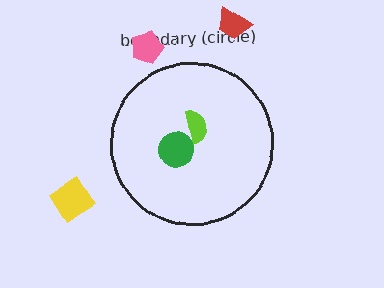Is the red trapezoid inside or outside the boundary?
Outside.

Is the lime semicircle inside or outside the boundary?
Inside.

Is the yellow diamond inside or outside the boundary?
Outside.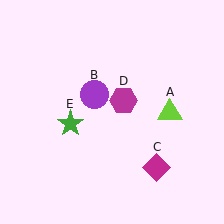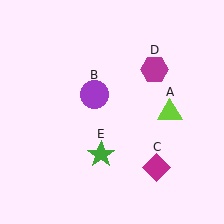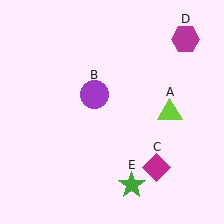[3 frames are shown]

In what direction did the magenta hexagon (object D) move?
The magenta hexagon (object D) moved up and to the right.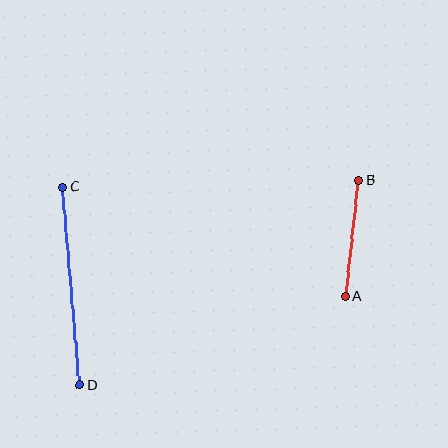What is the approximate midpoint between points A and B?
The midpoint is at approximately (352, 238) pixels.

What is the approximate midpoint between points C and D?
The midpoint is at approximately (71, 286) pixels.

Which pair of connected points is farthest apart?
Points C and D are farthest apart.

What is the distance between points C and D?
The distance is approximately 199 pixels.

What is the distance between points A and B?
The distance is approximately 117 pixels.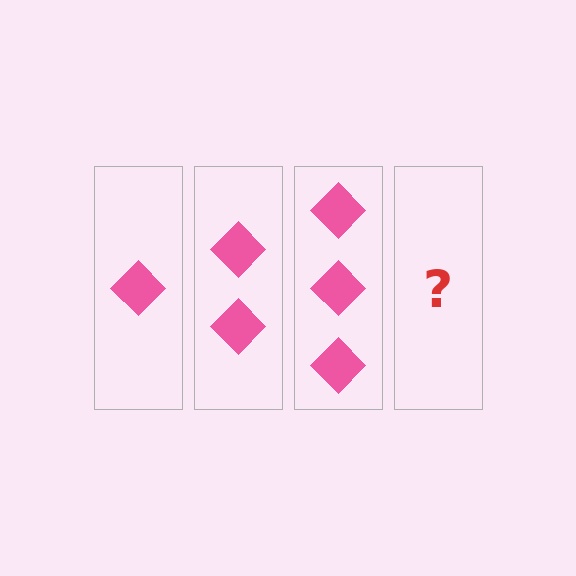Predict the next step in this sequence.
The next step is 4 diamonds.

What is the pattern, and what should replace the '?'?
The pattern is that each step adds one more diamond. The '?' should be 4 diamonds.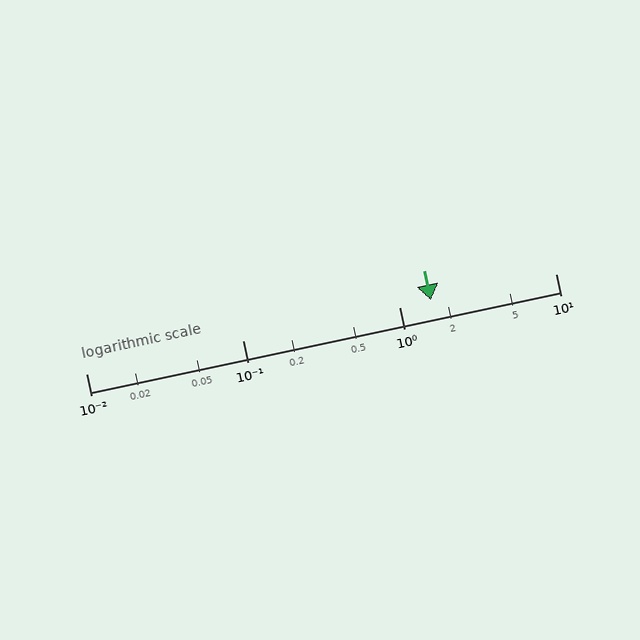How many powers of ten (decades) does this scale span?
The scale spans 3 decades, from 0.01 to 10.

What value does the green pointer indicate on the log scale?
The pointer indicates approximately 1.6.